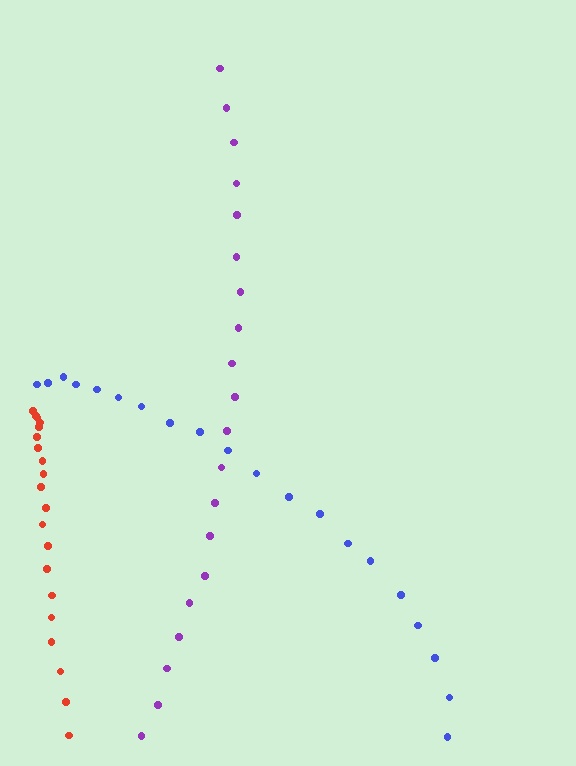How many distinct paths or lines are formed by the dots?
There are 3 distinct paths.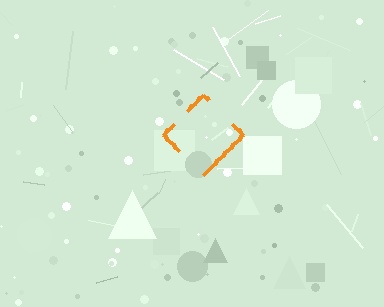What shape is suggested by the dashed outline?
The dashed outline suggests a diamond.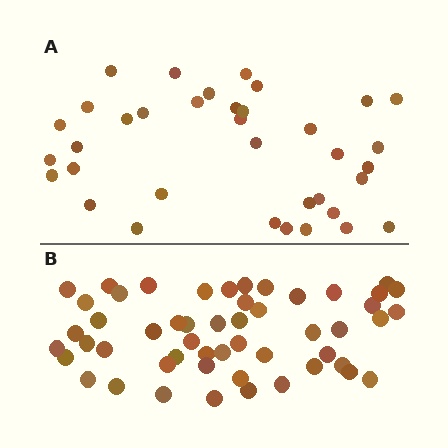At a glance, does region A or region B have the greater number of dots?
Region B (the bottom region) has more dots.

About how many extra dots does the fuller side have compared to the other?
Region B has approximately 15 more dots than region A.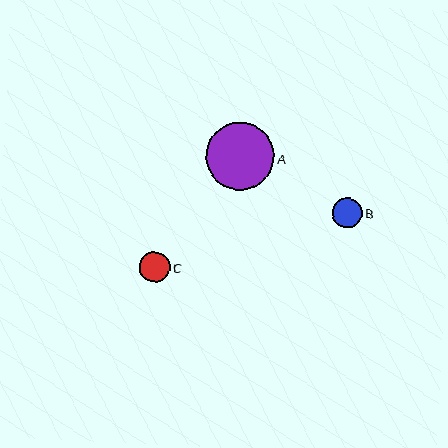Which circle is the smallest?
Circle B is the smallest with a size of approximately 30 pixels.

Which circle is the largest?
Circle A is the largest with a size of approximately 68 pixels.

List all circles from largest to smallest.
From largest to smallest: A, C, B.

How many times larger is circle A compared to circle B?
Circle A is approximately 2.3 times the size of circle B.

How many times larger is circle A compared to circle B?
Circle A is approximately 2.3 times the size of circle B.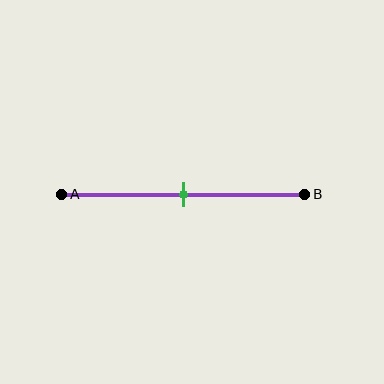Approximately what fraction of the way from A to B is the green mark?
The green mark is approximately 50% of the way from A to B.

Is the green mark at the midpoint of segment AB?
Yes, the mark is approximately at the midpoint.